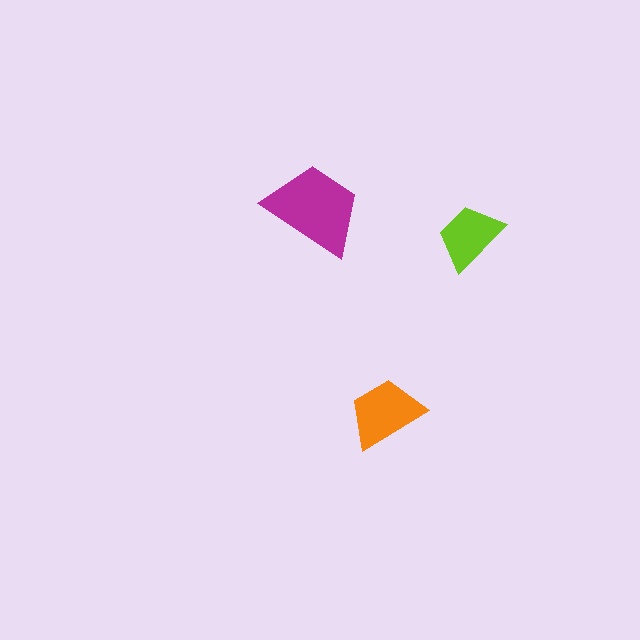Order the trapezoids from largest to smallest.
the magenta one, the orange one, the lime one.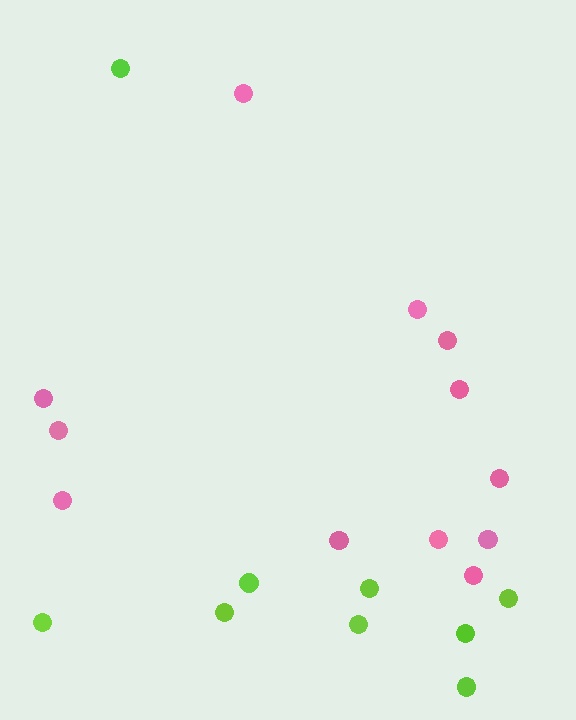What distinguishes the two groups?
There are 2 groups: one group of pink circles (12) and one group of lime circles (9).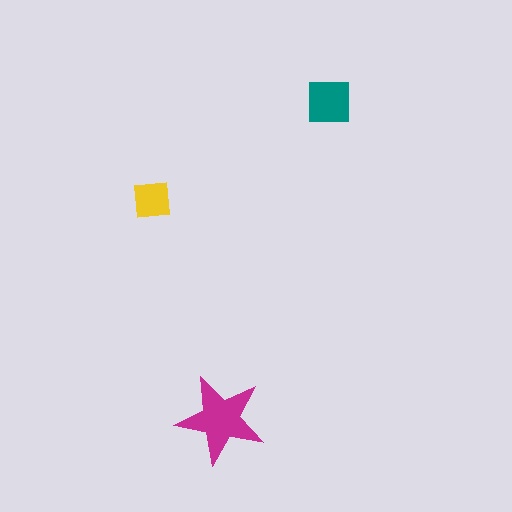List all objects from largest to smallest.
The magenta star, the teal square, the yellow square.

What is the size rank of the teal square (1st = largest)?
2nd.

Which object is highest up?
The teal square is topmost.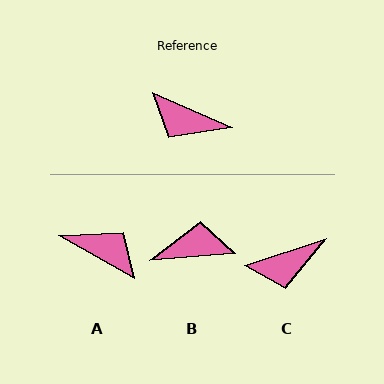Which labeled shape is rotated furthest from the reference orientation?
A, about 174 degrees away.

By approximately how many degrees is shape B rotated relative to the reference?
Approximately 152 degrees clockwise.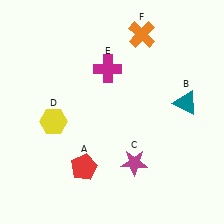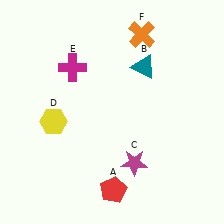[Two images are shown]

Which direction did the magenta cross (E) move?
The magenta cross (E) moved left.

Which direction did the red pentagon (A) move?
The red pentagon (A) moved right.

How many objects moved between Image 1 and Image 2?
3 objects moved between the two images.